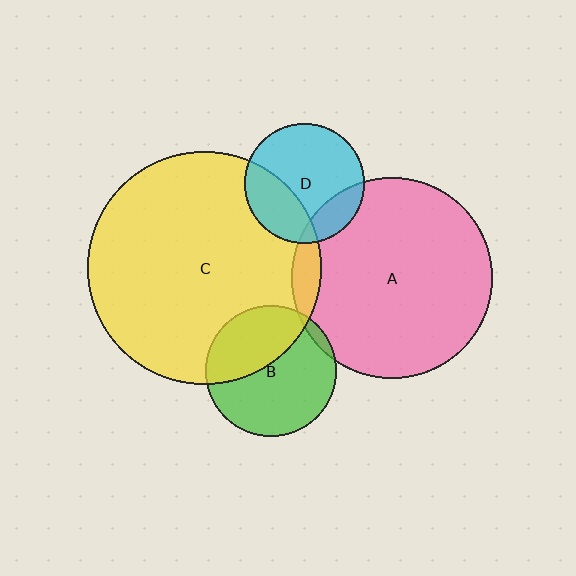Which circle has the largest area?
Circle C (yellow).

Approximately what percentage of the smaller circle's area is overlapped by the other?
Approximately 40%.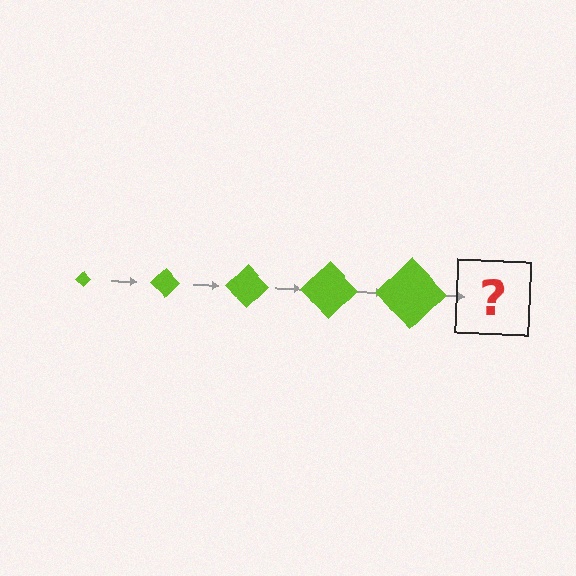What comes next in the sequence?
The next element should be a lime diamond, larger than the previous one.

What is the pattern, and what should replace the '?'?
The pattern is that the diamond gets progressively larger each step. The '?' should be a lime diamond, larger than the previous one.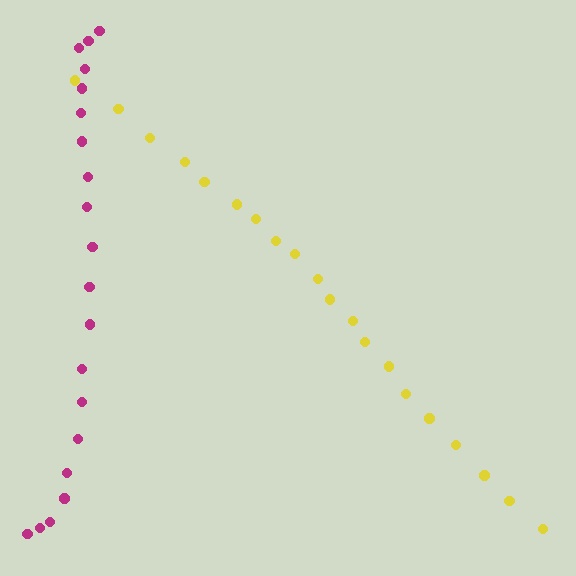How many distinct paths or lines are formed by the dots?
There are 2 distinct paths.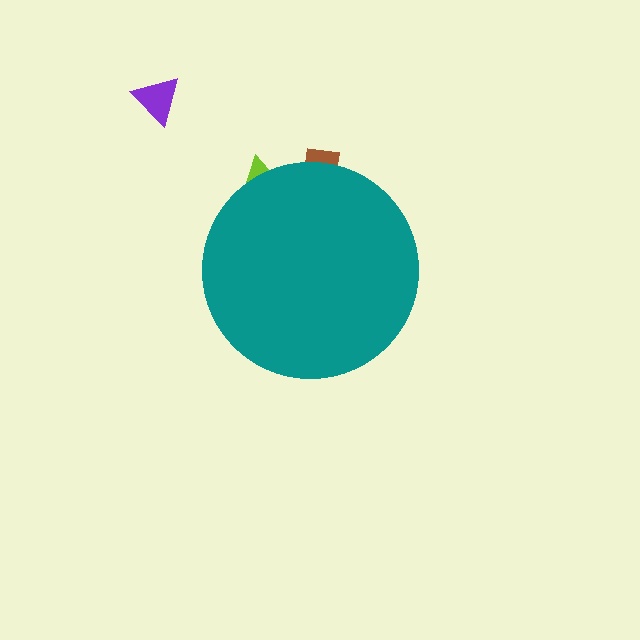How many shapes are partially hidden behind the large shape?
2 shapes are partially hidden.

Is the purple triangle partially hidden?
No, the purple triangle is fully visible.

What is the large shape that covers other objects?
A teal circle.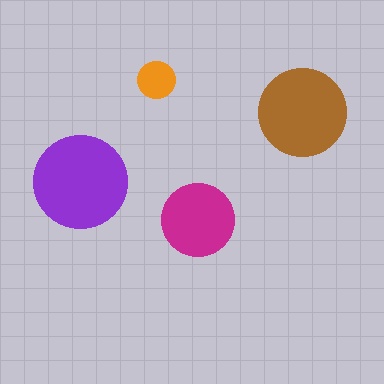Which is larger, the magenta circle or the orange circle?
The magenta one.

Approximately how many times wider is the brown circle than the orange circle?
About 2.5 times wider.